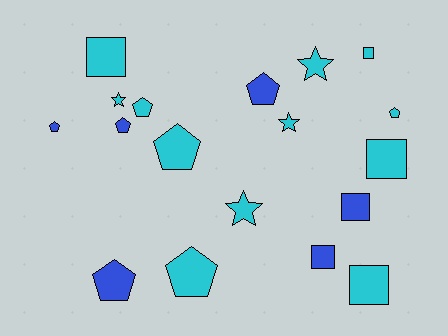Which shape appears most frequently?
Pentagon, with 8 objects.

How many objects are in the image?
There are 18 objects.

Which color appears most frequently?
Cyan, with 12 objects.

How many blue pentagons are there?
There are 4 blue pentagons.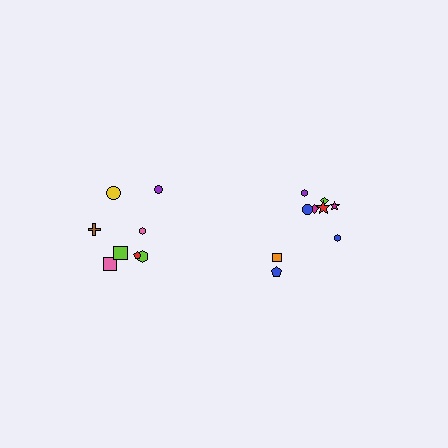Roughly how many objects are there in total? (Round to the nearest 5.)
Roughly 20 objects in total.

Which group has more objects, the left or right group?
The right group.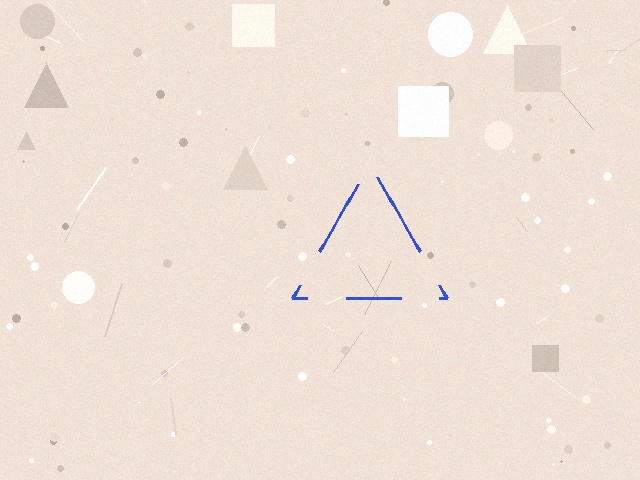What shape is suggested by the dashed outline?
The dashed outline suggests a triangle.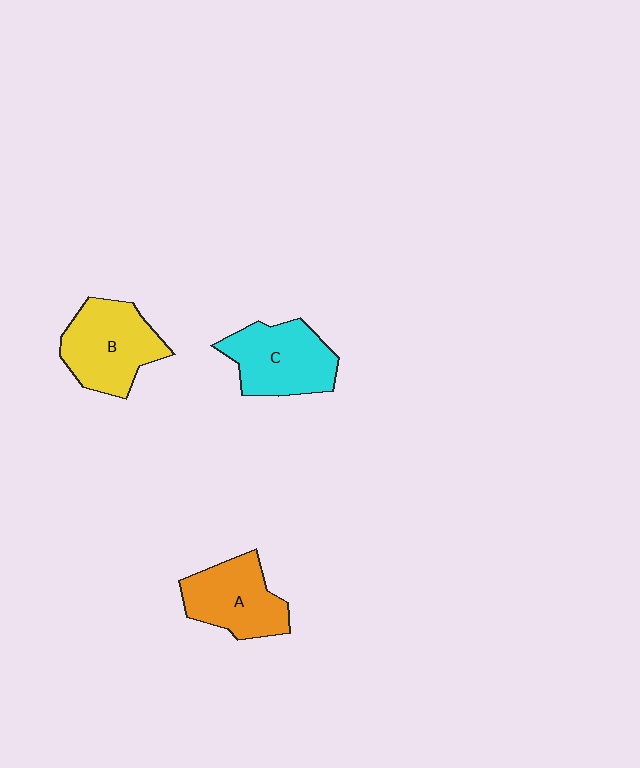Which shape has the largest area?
Shape B (yellow).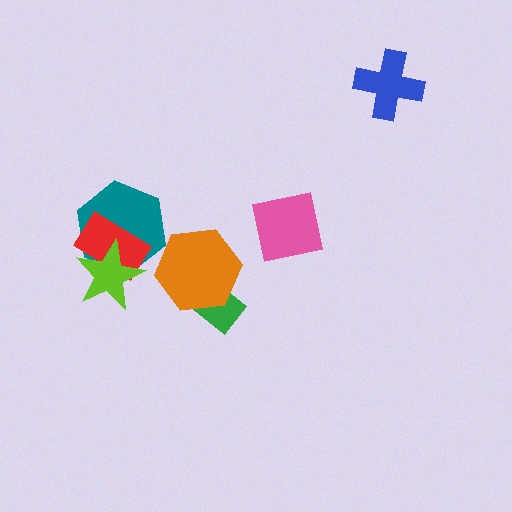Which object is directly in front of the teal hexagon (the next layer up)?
The red rectangle is directly in front of the teal hexagon.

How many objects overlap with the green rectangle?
1 object overlaps with the green rectangle.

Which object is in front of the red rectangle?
The lime star is in front of the red rectangle.